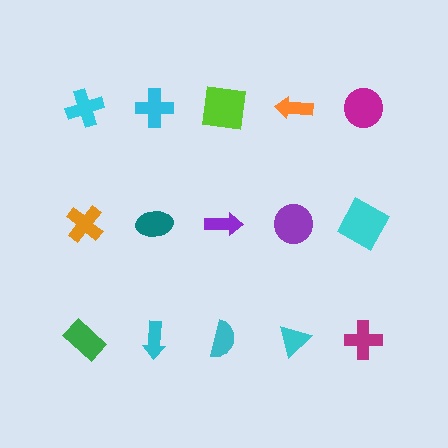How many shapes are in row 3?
5 shapes.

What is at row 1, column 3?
A lime square.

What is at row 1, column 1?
A cyan cross.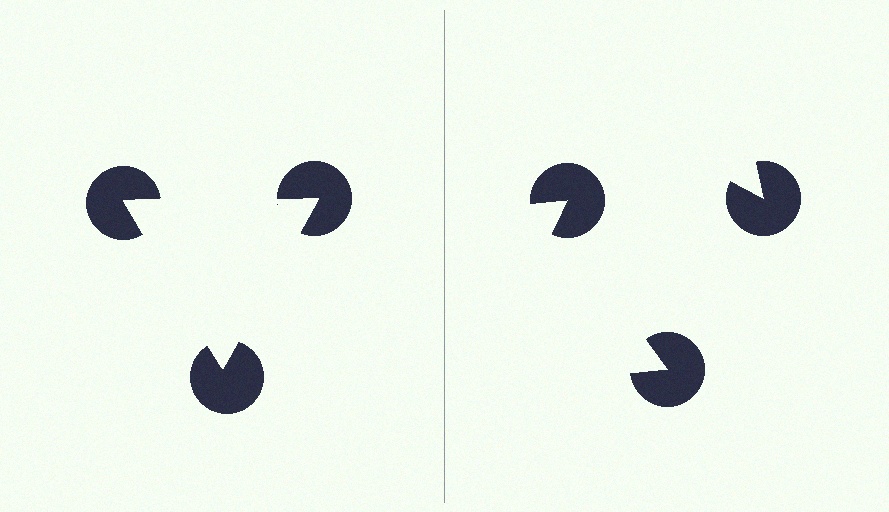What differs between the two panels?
The pac-man discs are positioned identically on both sides; only the wedge orientations differ. On the left they align to a triangle; on the right they are misaligned.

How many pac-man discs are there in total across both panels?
6 — 3 on each side.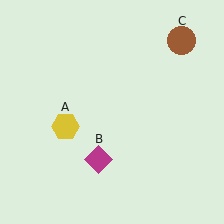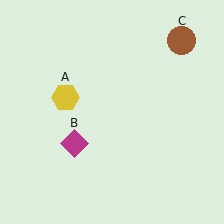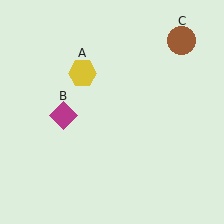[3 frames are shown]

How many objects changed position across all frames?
2 objects changed position: yellow hexagon (object A), magenta diamond (object B).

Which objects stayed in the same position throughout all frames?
Brown circle (object C) remained stationary.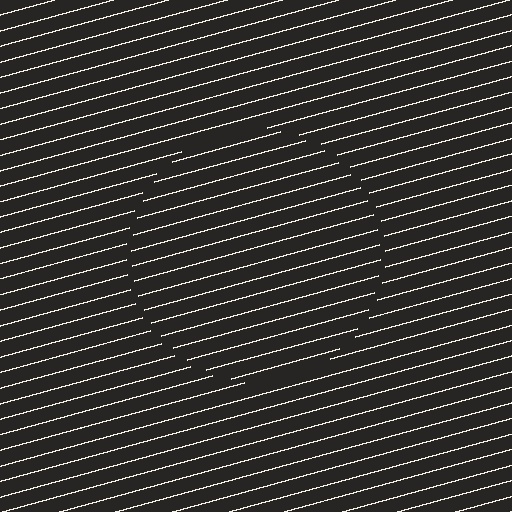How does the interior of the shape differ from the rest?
The interior of the shape contains the same grating, shifted by half a period — the contour is defined by the phase discontinuity where line-ends from the inner and outer gratings abut.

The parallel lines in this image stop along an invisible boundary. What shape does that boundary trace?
An illusory circle. The interior of the shape contains the same grating, shifted by half a period — the contour is defined by the phase discontinuity where line-ends from the inner and outer gratings abut.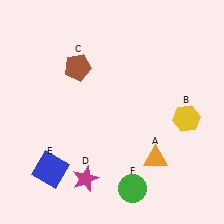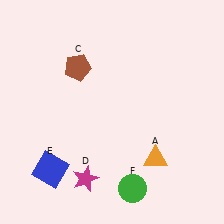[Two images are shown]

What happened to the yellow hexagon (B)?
The yellow hexagon (B) was removed in Image 2. It was in the bottom-right area of Image 1.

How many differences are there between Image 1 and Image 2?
There is 1 difference between the two images.